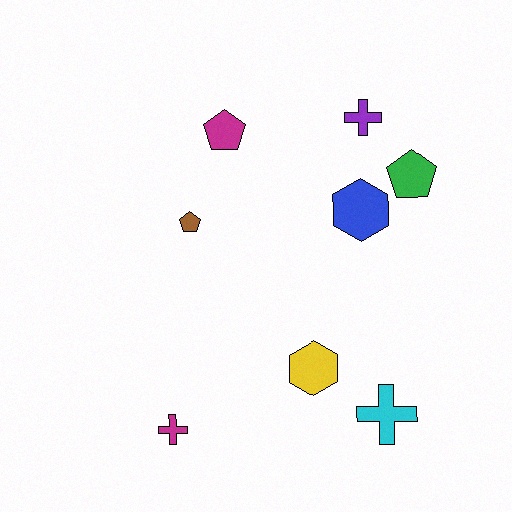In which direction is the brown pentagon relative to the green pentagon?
The brown pentagon is to the left of the green pentagon.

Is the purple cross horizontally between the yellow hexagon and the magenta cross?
No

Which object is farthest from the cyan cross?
The magenta pentagon is farthest from the cyan cross.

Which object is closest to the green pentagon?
The blue hexagon is closest to the green pentagon.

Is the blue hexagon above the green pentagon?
No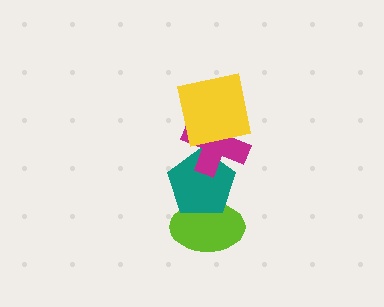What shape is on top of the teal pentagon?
The magenta cross is on top of the teal pentagon.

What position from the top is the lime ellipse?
The lime ellipse is 4th from the top.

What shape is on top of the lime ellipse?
The teal pentagon is on top of the lime ellipse.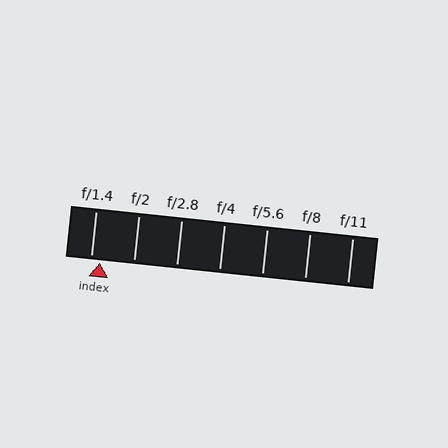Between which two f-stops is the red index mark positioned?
The index mark is between f/1.4 and f/2.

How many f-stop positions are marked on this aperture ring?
There are 7 f-stop positions marked.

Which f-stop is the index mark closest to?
The index mark is closest to f/1.4.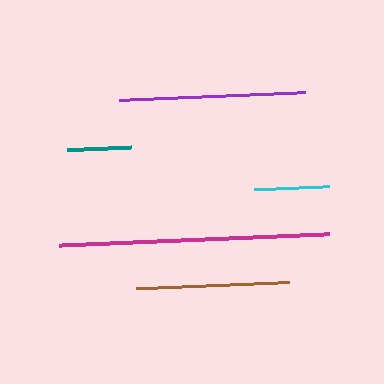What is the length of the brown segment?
The brown segment is approximately 153 pixels long.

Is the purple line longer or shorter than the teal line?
The purple line is longer than the teal line.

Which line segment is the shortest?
The teal line is the shortest at approximately 65 pixels.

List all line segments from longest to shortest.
From longest to shortest: magenta, purple, brown, cyan, teal.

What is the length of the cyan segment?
The cyan segment is approximately 76 pixels long.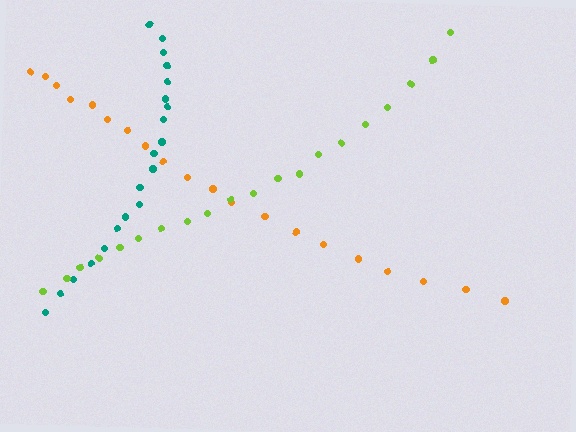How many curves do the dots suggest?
There are 3 distinct paths.